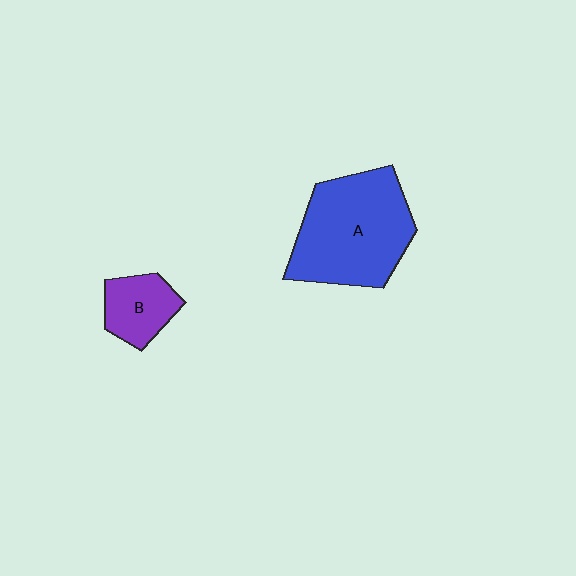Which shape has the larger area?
Shape A (blue).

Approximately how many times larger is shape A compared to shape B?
Approximately 2.7 times.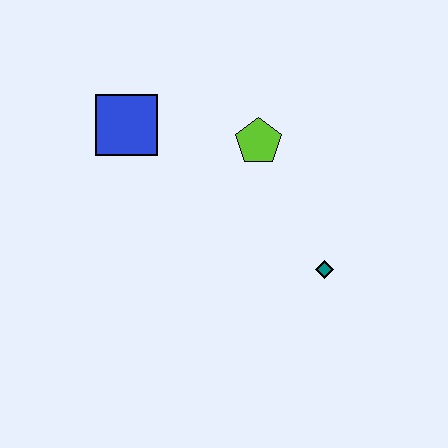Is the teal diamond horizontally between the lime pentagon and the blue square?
No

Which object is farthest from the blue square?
The teal diamond is farthest from the blue square.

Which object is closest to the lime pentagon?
The blue square is closest to the lime pentagon.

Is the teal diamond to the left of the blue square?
No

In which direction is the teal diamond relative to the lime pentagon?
The teal diamond is below the lime pentagon.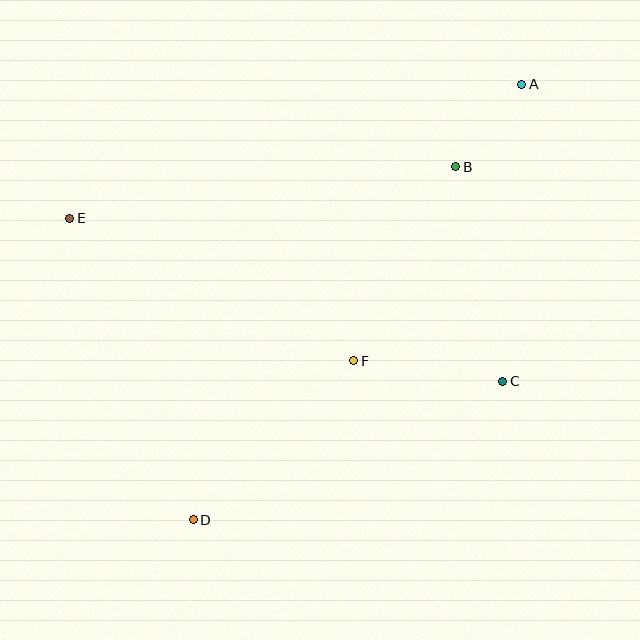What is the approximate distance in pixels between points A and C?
The distance between A and C is approximately 298 pixels.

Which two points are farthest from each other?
Points A and D are farthest from each other.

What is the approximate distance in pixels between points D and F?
The distance between D and F is approximately 226 pixels.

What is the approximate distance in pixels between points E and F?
The distance between E and F is approximately 318 pixels.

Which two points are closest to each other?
Points A and B are closest to each other.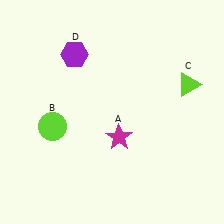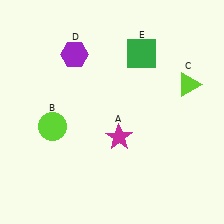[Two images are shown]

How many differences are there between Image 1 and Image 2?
There is 1 difference between the two images.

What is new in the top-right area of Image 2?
A green square (E) was added in the top-right area of Image 2.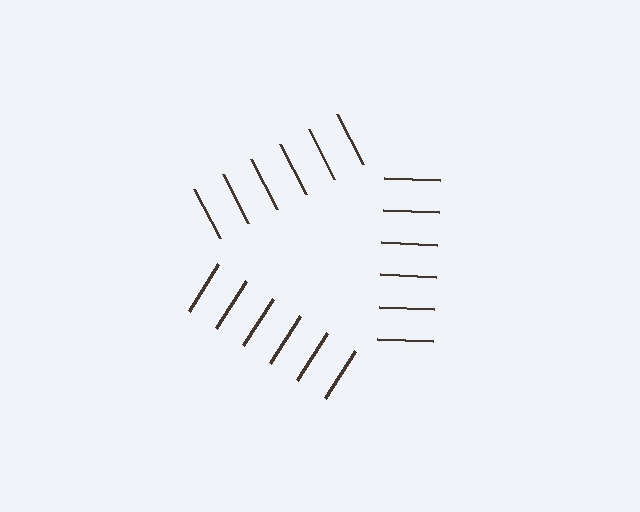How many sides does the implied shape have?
3 sides — the line-ends trace a triangle.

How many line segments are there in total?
18 — 6 along each of the 3 edges.